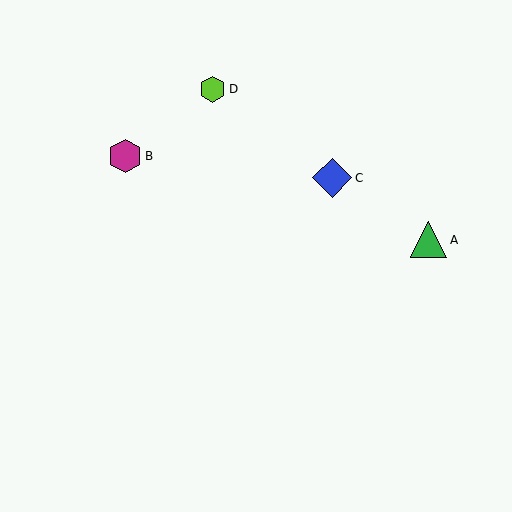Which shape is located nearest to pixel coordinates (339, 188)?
The blue diamond (labeled C) at (332, 178) is nearest to that location.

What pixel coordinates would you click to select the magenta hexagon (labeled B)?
Click at (125, 156) to select the magenta hexagon B.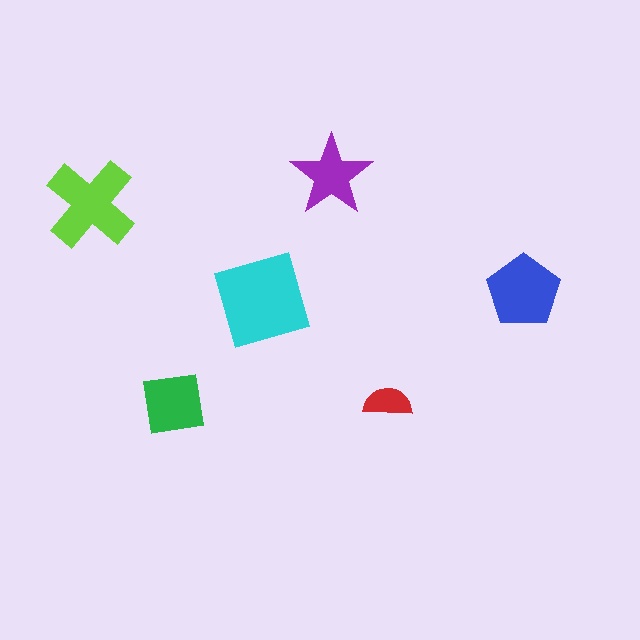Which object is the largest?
The cyan square.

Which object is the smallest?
The red semicircle.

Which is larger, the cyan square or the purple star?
The cyan square.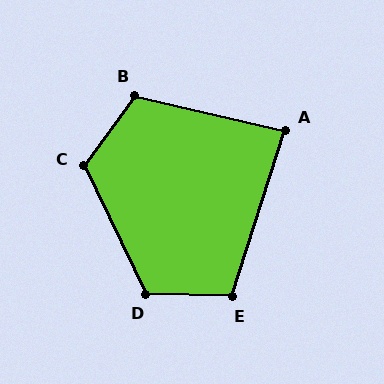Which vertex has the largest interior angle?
C, at approximately 118 degrees.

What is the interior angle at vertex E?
Approximately 106 degrees (obtuse).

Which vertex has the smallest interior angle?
A, at approximately 85 degrees.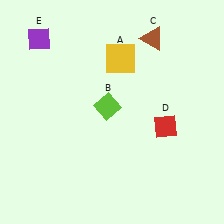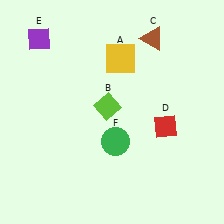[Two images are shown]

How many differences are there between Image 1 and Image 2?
There is 1 difference between the two images.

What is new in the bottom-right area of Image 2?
A green circle (F) was added in the bottom-right area of Image 2.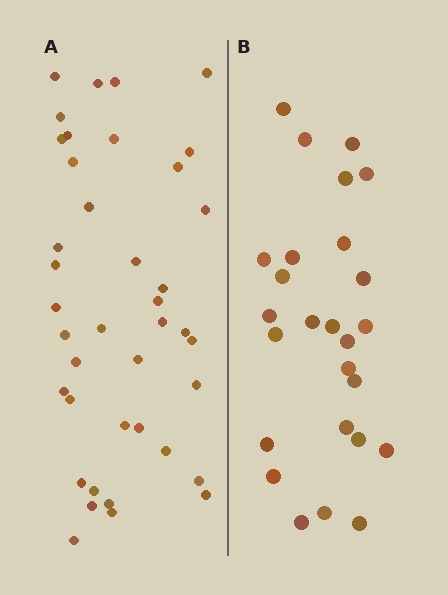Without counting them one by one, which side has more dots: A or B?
Region A (the left region) has more dots.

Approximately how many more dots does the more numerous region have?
Region A has approximately 15 more dots than region B.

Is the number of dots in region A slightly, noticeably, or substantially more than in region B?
Region A has substantially more. The ratio is roughly 1.5 to 1.